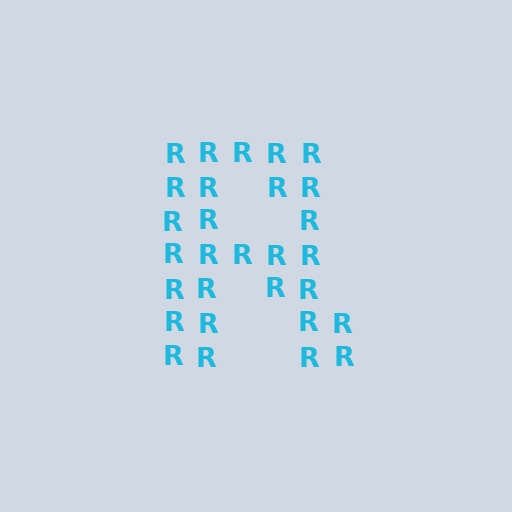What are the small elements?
The small elements are letter R's.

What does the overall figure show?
The overall figure shows the letter R.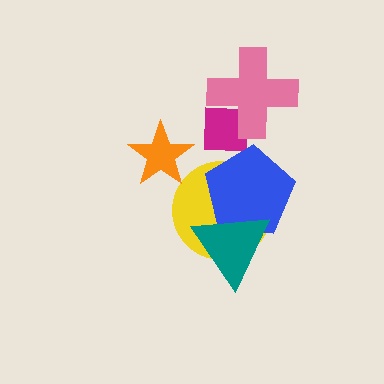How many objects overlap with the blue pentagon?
3 objects overlap with the blue pentagon.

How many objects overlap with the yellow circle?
2 objects overlap with the yellow circle.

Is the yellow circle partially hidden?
Yes, it is partially covered by another shape.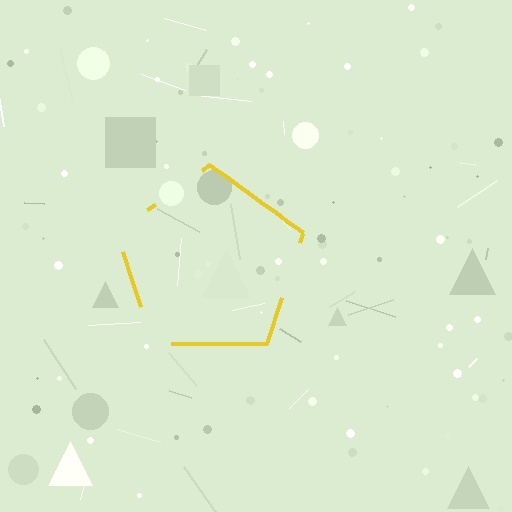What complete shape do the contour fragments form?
The contour fragments form a pentagon.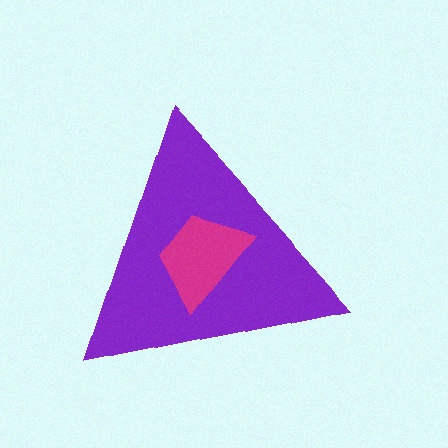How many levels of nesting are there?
2.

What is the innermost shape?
The magenta trapezoid.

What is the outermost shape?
The purple triangle.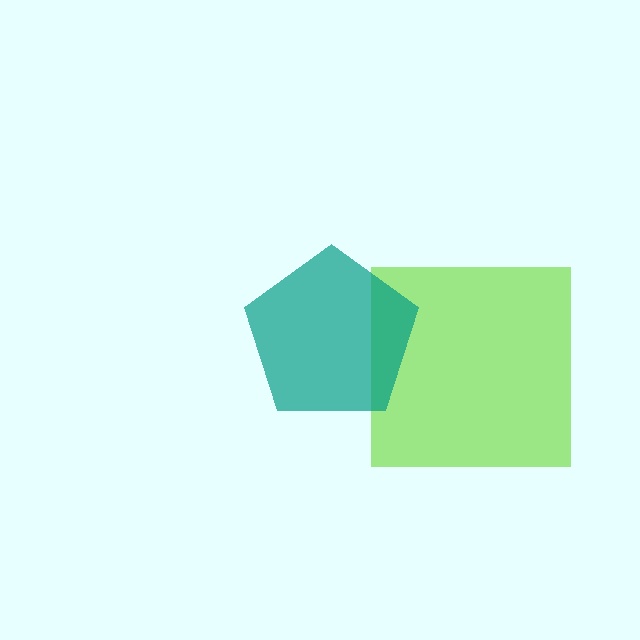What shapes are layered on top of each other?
The layered shapes are: a lime square, a teal pentagon.